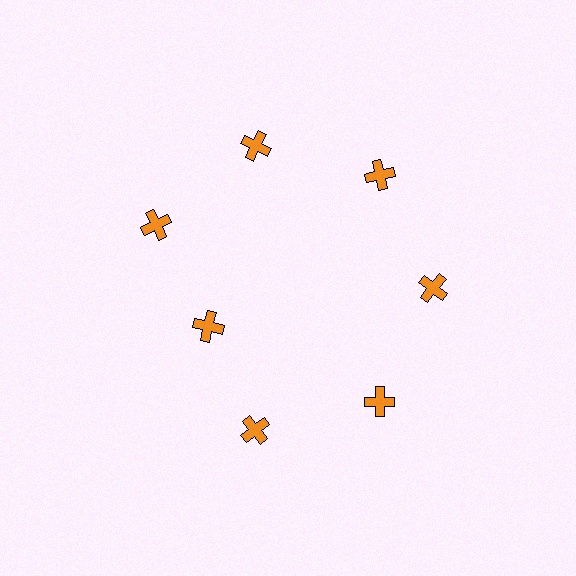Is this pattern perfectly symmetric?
No. The 7 orange crosses are arranged in a ring, but one element near the 8 o'clock position is pulled inward toward the center, breaking the 7-fold rotational symmetry.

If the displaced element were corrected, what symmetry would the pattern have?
It would have 7-fold rotational symmetry — the pattern would map onto itself every 51 degrees.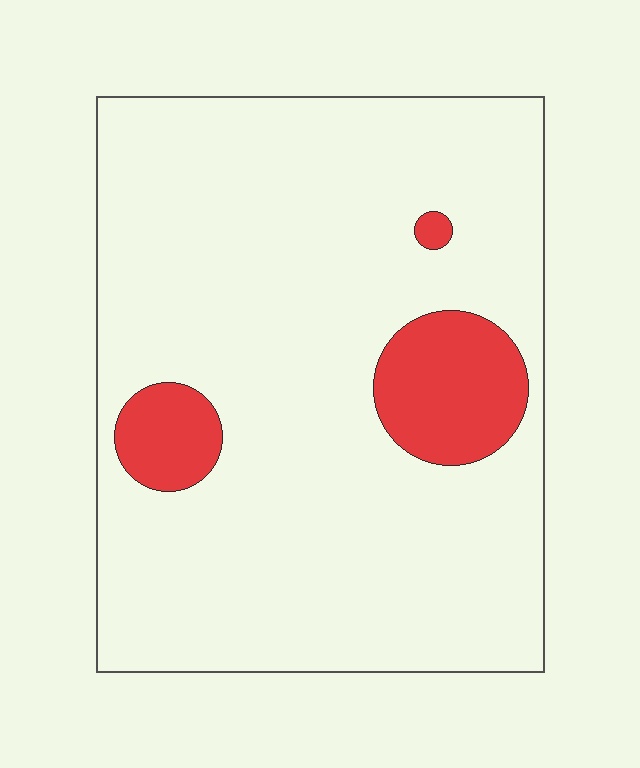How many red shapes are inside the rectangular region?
3.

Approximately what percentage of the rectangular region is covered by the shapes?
Approximately 10%.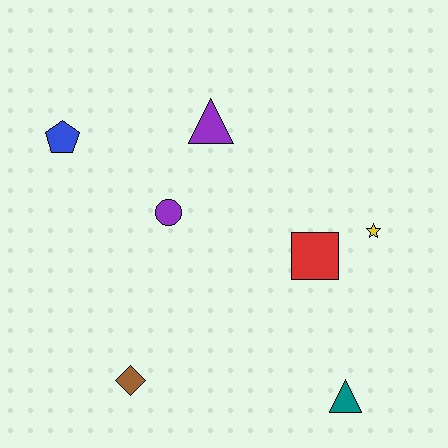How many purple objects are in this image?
There are 2 purple objects.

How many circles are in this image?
There is 1 circle.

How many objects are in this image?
There are 7 objects.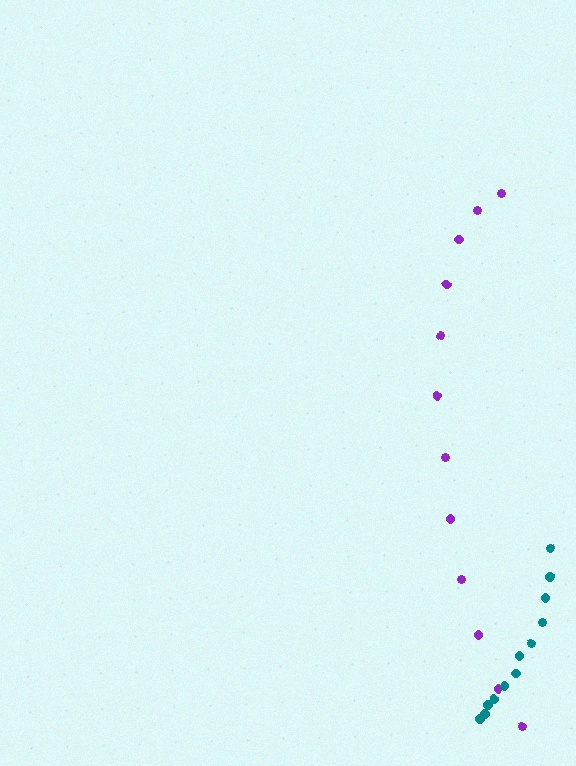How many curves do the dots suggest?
There are 2 distinct paths.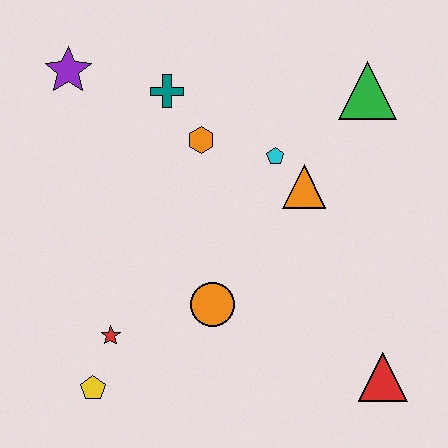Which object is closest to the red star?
The yellow pentagon is closest to the red star.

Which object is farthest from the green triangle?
The yellow pentagon is farthest from the green triangle.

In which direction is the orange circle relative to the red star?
The orange circle is to the right of the red star.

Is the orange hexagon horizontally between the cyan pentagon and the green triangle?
No